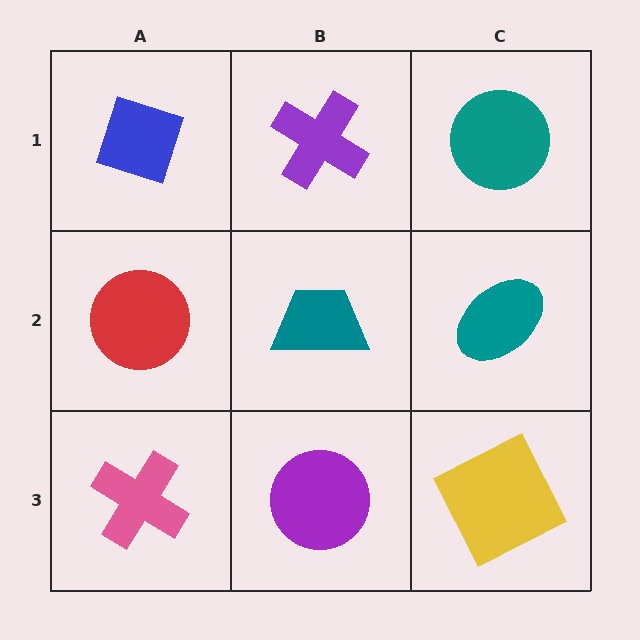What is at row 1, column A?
A blue diamond.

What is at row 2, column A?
A red circle.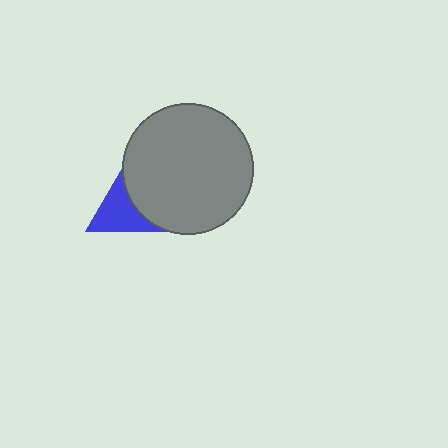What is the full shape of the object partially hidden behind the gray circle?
The partially hidden object is a blue triangle.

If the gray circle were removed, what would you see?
You would see the complete blue triangle.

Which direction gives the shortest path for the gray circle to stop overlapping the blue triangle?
Moving right gives the shortest separation.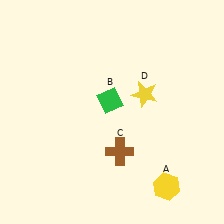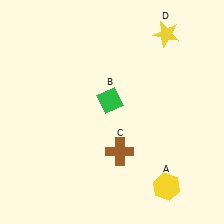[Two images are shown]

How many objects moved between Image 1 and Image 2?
1 object moved between the two images.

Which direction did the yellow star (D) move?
The yellow star (D) moved up.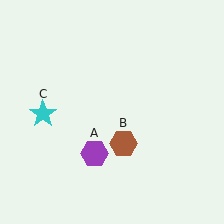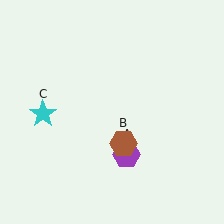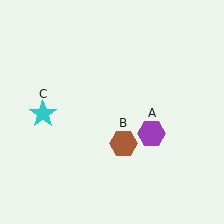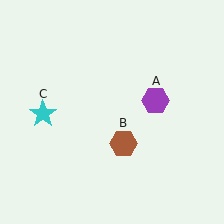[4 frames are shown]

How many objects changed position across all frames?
1 object changed position: purple hexagon (object A).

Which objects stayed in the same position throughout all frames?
Brown hexagon (object B) and cyan star (object C) remained stationary.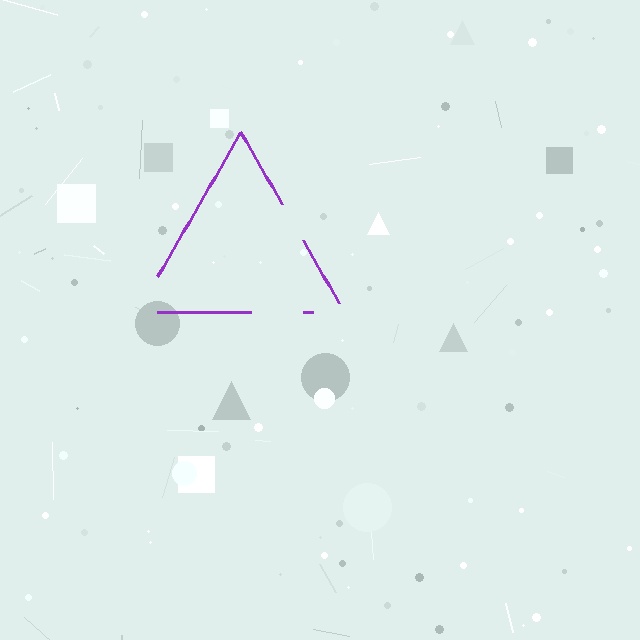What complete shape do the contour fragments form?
The contour fragments form a triangle.